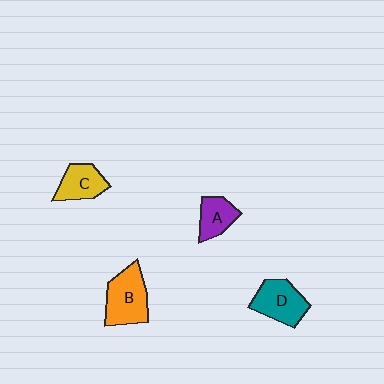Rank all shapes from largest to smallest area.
From largest to smallest: B (orange), D (teal), C (yellow), A (purple).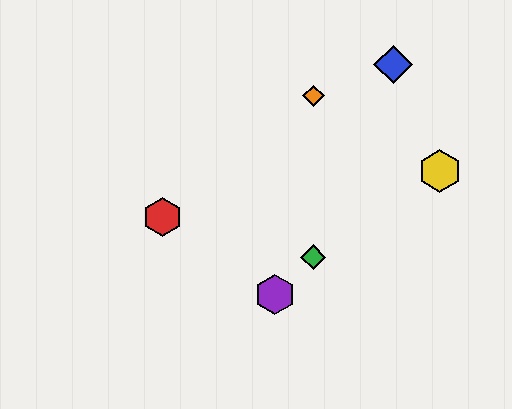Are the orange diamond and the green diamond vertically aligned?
Yes, both are at x≈313.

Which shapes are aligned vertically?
The green diamond, the orange diamond are aligned vertically.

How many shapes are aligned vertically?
2 shapes (the green diamond, the orange diamond) are aligned vertically.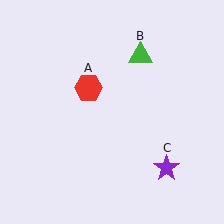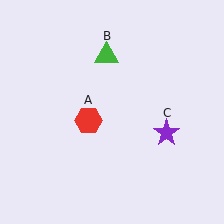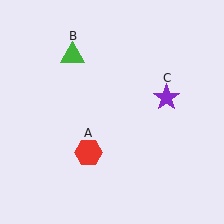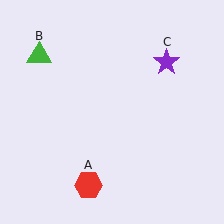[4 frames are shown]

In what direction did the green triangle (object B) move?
The green triangle (object B) moved left.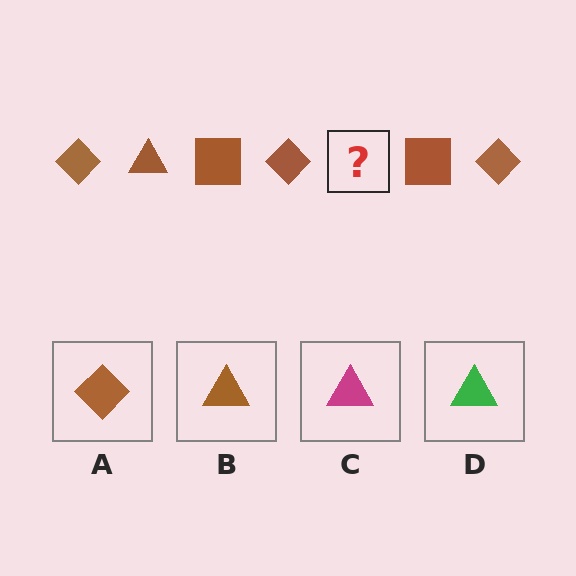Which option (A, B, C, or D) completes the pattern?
B.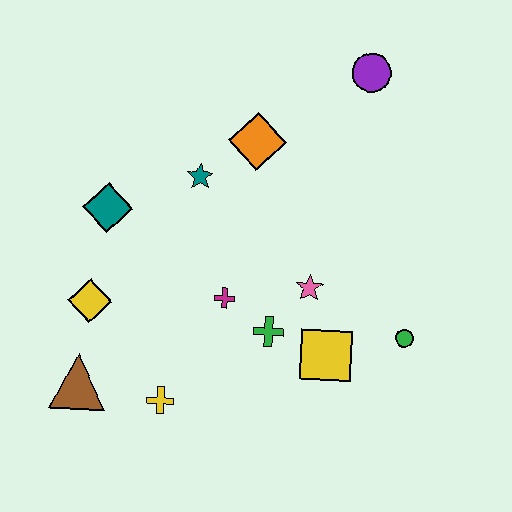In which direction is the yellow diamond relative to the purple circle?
The yellow diamond is to the left of the purple circle.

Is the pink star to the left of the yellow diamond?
No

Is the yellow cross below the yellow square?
Yes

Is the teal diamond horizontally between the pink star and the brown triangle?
Yes